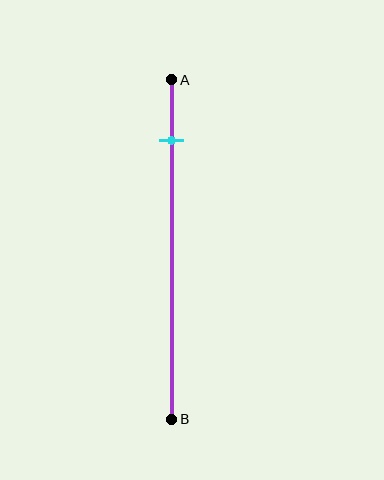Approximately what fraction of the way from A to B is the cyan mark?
The cyan mark is approximately 20% of the way from A to B.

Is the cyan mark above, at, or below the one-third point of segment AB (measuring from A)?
The cyan mark is above the one-third point of segment AB.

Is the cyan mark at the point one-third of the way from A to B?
No, the mark is at about 20% from A, not at the 33% one-third point.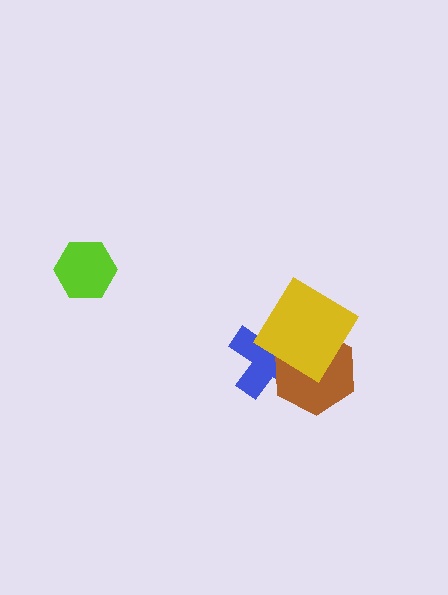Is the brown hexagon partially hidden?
Yes, it is partially covered by another shape.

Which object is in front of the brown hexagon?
The yellow diamond is in front of the brown hexagon.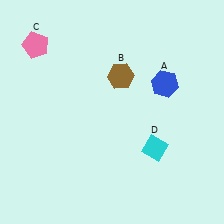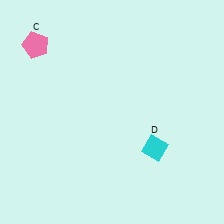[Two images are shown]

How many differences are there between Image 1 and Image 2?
There are 2 differences between the two images.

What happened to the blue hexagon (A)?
The blue hexagon (A) was removed in Image 2. It was in the top-right area of Image 1.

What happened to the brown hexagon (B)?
The brown hexagon (B) was removed in Image 2. It was in the top-right area of Image 1.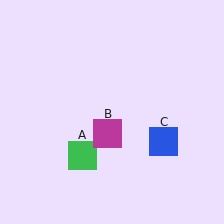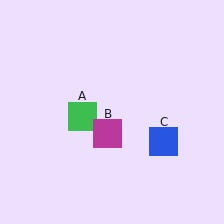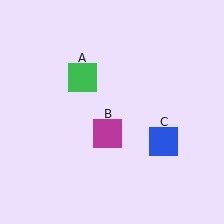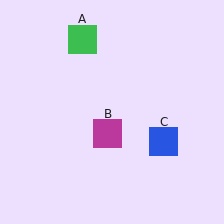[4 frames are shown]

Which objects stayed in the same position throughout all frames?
Magenta square (object B) and blue square (object C) remained stationary.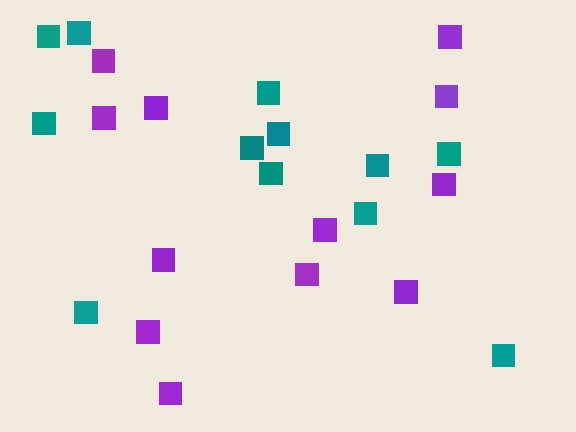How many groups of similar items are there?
There are 2 groups: one group of purple squares (12) and one group of teal squares (12).